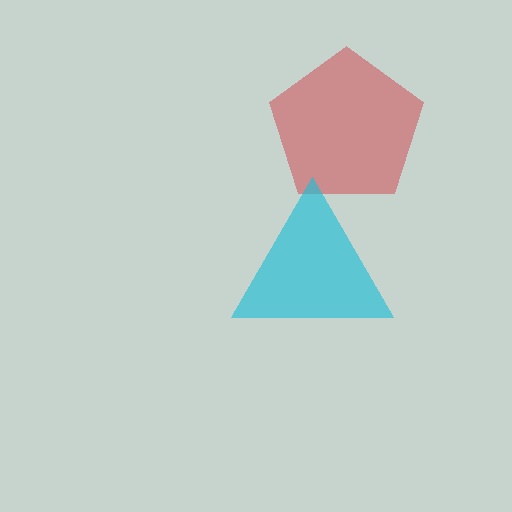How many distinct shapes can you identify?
There are 2 distinct shapes: a red pentagon, a cyan triangle.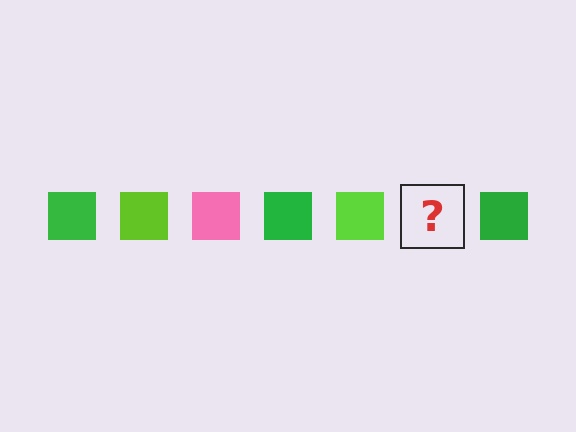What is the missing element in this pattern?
The missing element is a pink square.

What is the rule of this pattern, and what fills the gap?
The rule is that the pattern cycles through green, lime, pink squares. The gap should be filled with a pink square.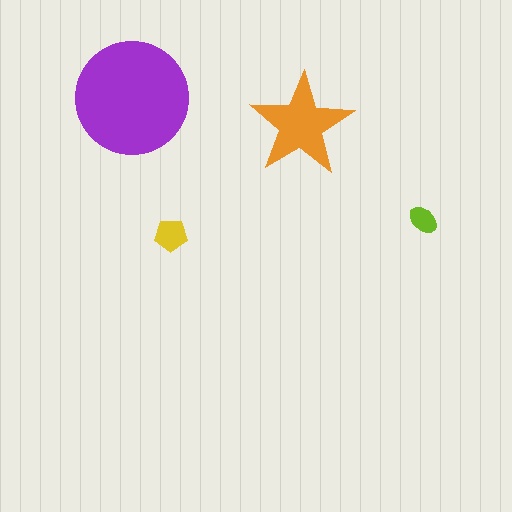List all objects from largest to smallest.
The purple circle, the orange star, the yellow pentagon, the lime ellipse.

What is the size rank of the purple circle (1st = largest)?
1st.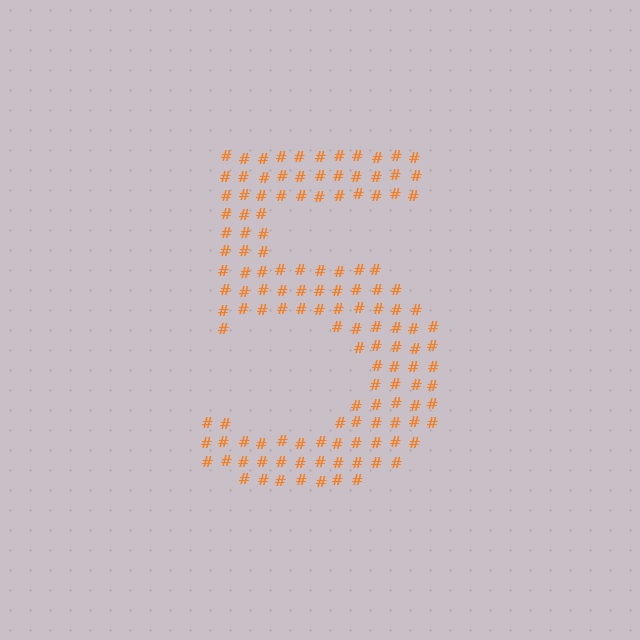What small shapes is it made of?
It is made of small hash symbols.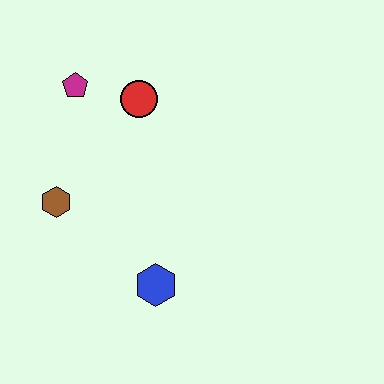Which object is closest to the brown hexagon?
The magenta pentagon is closest to the brown hexagon.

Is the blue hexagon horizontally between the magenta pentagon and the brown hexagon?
No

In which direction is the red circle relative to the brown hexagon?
The red circle is above the brown hexagon.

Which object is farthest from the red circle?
The blue hexagon is farthest from the red circle.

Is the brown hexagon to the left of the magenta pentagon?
Yes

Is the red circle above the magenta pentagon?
No